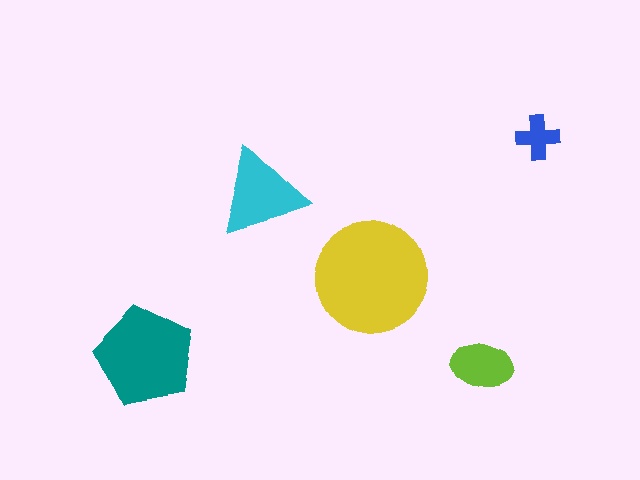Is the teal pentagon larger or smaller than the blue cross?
Larger.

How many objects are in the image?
There are 5 objects in the image.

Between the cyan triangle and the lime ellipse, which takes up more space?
The cyan triangle.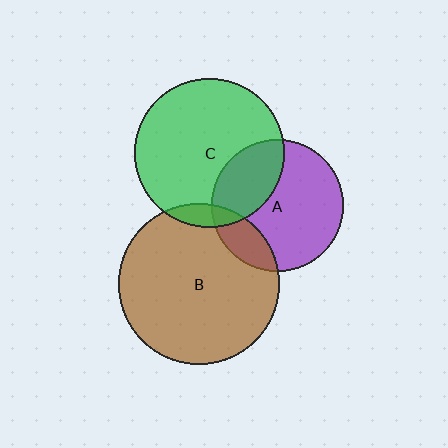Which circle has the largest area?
Circle B (brown).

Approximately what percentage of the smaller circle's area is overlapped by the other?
Approximately 30%.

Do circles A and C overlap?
Yes.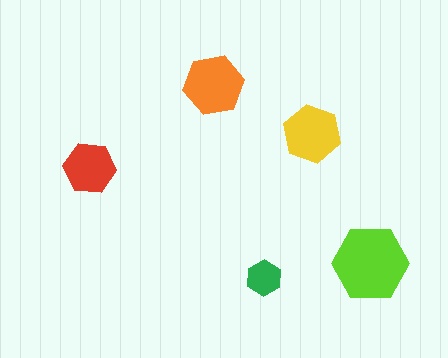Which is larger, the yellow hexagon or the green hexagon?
The yellow one.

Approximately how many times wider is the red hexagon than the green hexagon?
About 1.5 times wider.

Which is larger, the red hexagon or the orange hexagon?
The orange one.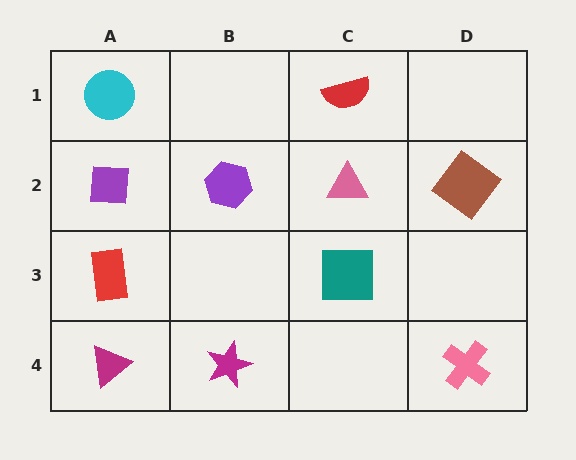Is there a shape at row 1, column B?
No, that cell is empty.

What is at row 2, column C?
A pink triangle.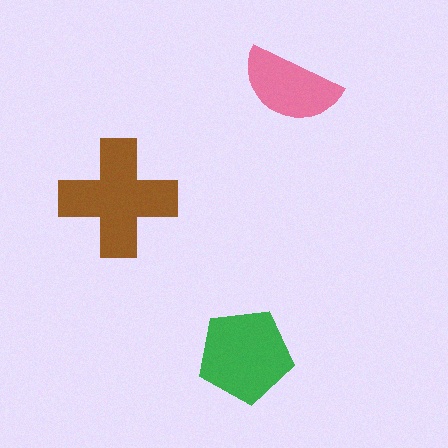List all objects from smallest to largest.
The pink semicircle, the green pentagon, the brown cross.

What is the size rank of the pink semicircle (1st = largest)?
3rd.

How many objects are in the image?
There are 3 objects in the image.